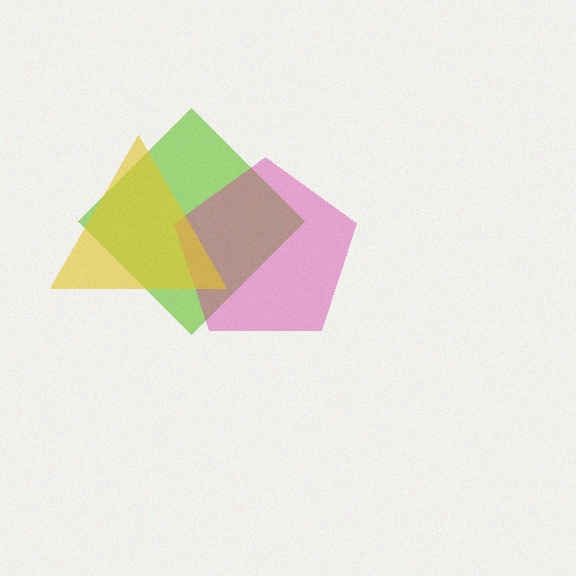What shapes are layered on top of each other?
The layered shapes are: a lime diamond, a magenta pentagon, a yellow triangle.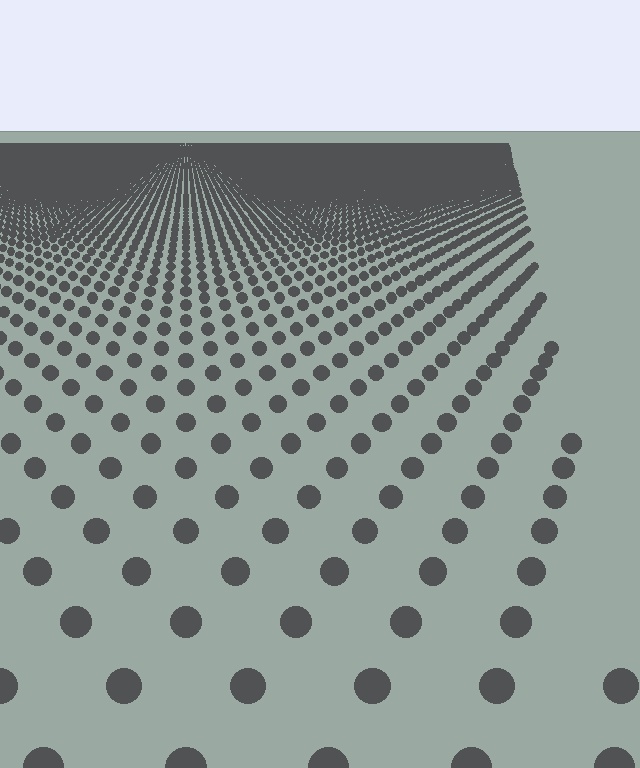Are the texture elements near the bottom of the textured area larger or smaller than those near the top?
Larger. Near the bottom, elements are closer to the viewer and appear at a bigger on-screen size.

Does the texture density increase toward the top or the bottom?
Density increases toward the top.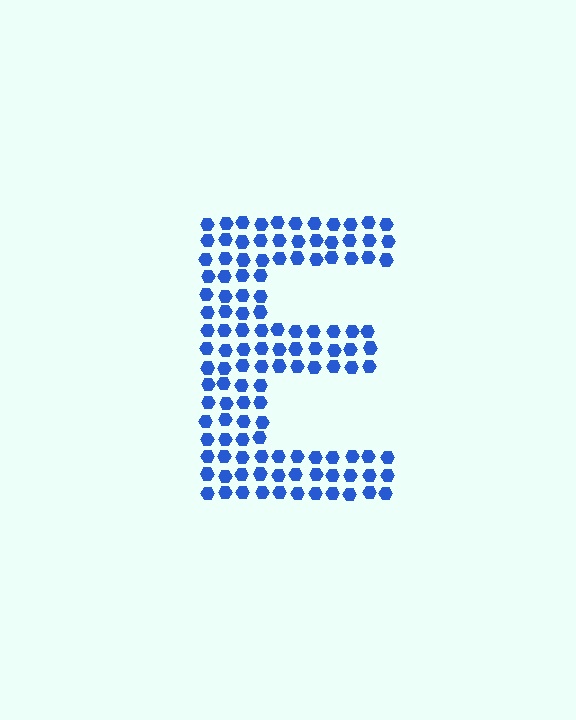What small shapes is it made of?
It is made of small hexagons.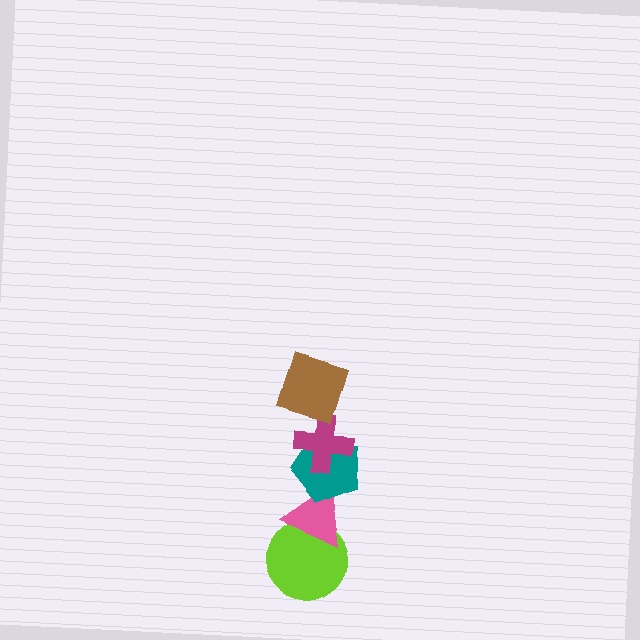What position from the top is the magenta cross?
The magenta cross is 2nd from the top.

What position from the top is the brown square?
The brown square is 1st from the top.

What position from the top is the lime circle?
The lime circle is 5th from the top.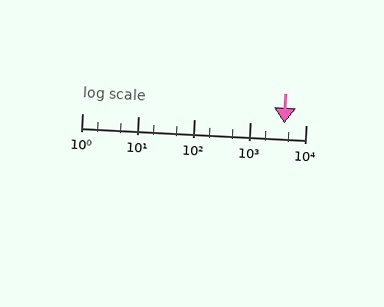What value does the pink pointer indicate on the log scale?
The pointer indicates approximately 4100.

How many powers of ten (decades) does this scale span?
The scale spans 4 decades, from 1 to 10000.